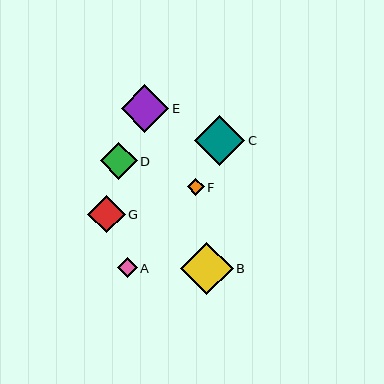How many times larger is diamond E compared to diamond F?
Diamond E is approximately 2.8 times the size of diamond F.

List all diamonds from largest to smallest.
From largest to smallest: B, C, E, G, D, A, F.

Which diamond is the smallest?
Diamond F is the smallest with a size of approximately 17 pixels.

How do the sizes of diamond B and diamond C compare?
Diamond B and diamond C are approximately the same size.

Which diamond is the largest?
Diamond B is the largest with a size of approximately 53 pixels.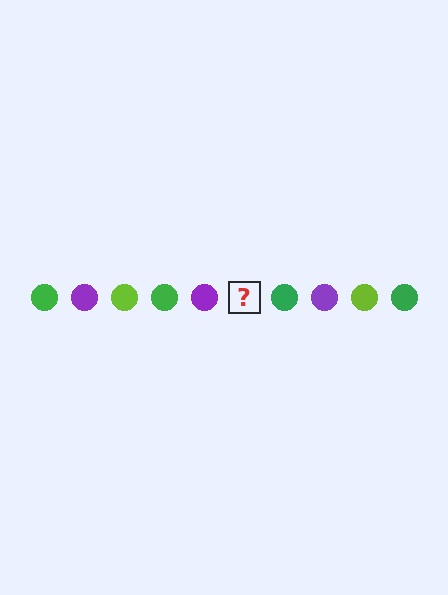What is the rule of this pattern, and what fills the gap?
The rule is that the pattern cycles through green, purple, lime circles. The gap should be filled with a lime circle.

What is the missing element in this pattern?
The missing element is a lime circle.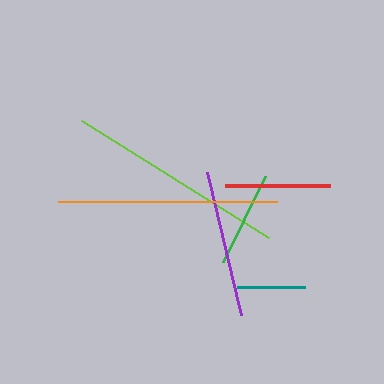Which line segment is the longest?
The lime line is the longest at approximately 220 pixels.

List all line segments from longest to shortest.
From longest to shortest: lime, orange, purple, red, green, teal.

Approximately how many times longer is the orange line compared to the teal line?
The orange line is approximately 3.2 times the length of the teal line.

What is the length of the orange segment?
The orange segment is approximately 220 pixels long.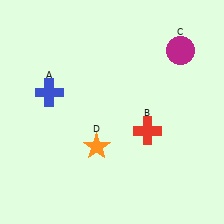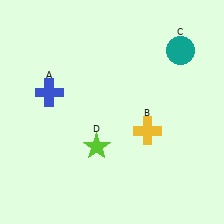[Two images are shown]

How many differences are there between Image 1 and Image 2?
There are 3 differences between the two images.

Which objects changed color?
B changed from red to yellow. C changed from magenta to teal. D changed from orange to lime.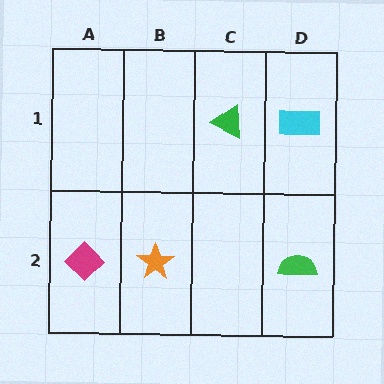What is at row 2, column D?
A green semicircle.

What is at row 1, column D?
A cyan rectangle.